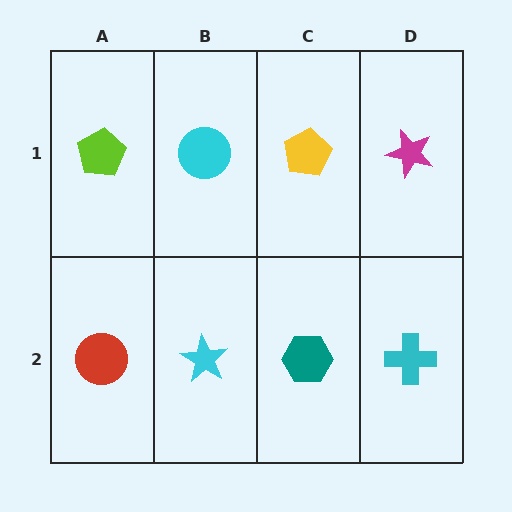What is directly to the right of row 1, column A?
A cyan circle.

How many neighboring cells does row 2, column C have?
3.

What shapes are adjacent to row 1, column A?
A red circle (row 2, column A), a cyan circle (row 1, column B).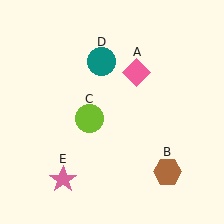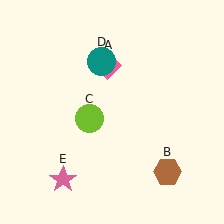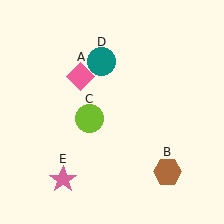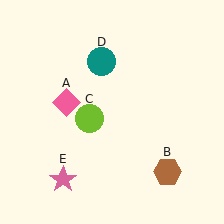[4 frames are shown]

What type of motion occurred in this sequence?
The pink diamond (object A) rotated counterclockwise around the center of the scene.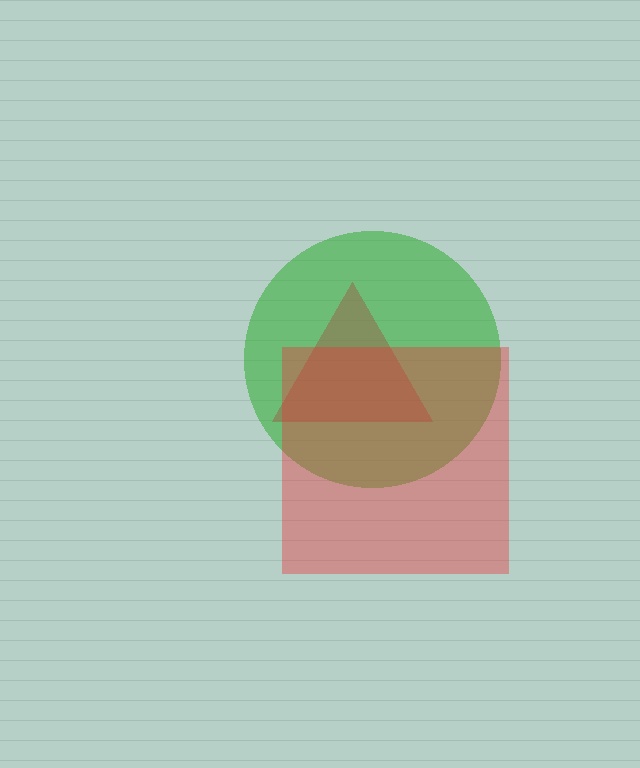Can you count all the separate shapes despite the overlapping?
Yes, there are 3 separate shapes.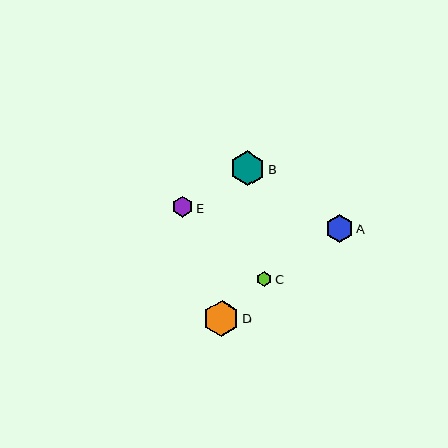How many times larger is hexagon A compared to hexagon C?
Hexagon A is approximately 1.8 times the size of hexagon C.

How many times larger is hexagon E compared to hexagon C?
Hexagon E is approximately 1.4 times the size of hexagon C.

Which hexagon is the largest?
Hexagon D is the largest with a size of approximately 36 pixels.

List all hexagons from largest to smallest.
From largest to smallest: D, B, A, E, C.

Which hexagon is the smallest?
Hexagon C is the smallest with a size of approximately 15 pixels.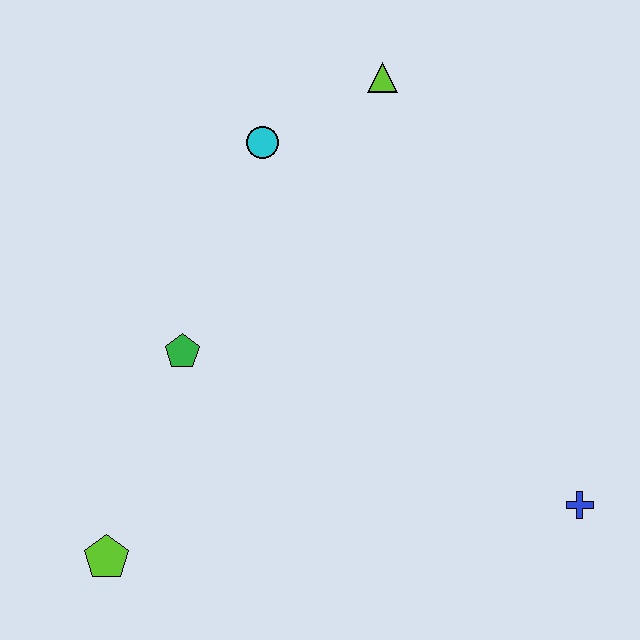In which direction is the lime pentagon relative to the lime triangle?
The lime pentagon is below the lime triangle.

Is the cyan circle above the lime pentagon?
Yes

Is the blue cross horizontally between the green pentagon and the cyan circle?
No